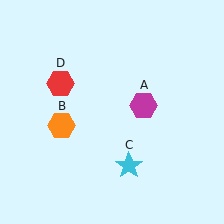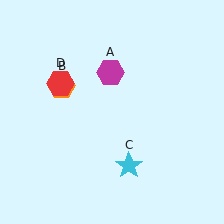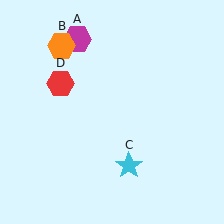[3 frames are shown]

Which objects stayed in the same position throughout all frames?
Cyan star (object C) and red hexagon (object D) remained stationary.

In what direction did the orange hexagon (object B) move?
The orange hexagon (object B) moved up.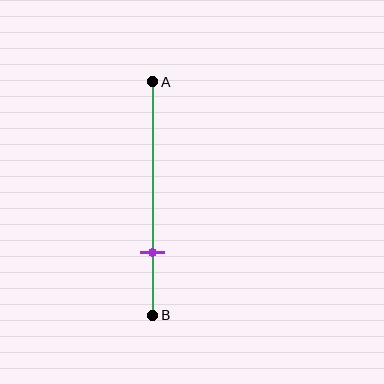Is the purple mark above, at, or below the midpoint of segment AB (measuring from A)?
The purple mark is below the midpoint of segment AB.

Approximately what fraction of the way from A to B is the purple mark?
The purple mark is approximately 75% of the way from A to B.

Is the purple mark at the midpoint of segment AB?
No, the mark is at about 75% from A, not at the 50% midpoint.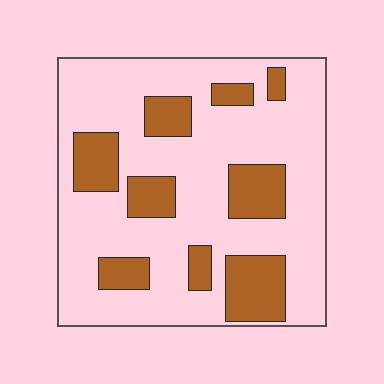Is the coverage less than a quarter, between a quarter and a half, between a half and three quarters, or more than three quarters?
Between a quarter and a half.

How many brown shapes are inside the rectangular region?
9.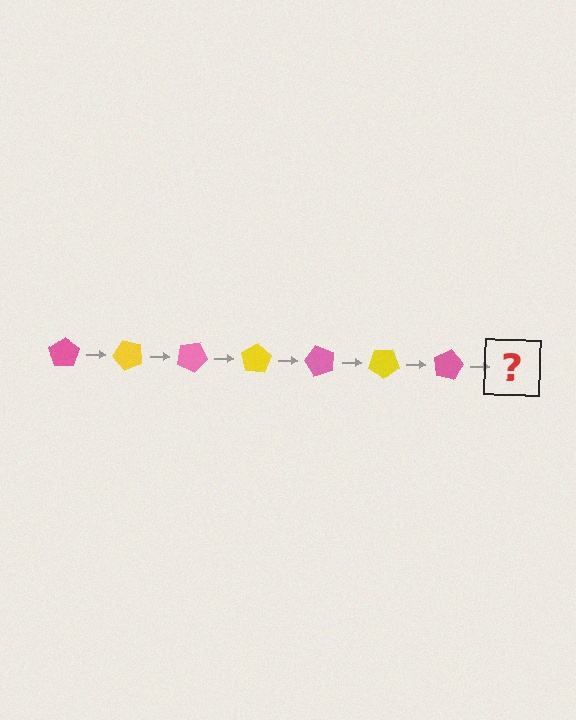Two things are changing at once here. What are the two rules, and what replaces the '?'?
The two rules are that it rotates 50 degrees each step and the color cycles through pink and yellow. The '?' should be a yellow pentagon, rotated 350 degrees from the start.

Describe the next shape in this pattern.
It should be a yellow pentagon, rotated 350 degrees from the start.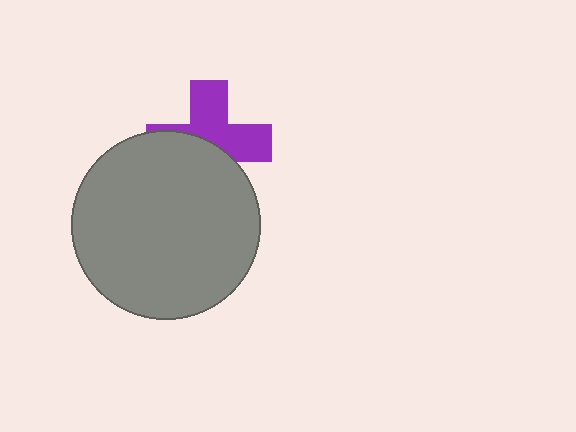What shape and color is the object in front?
The object in front is a gray circle.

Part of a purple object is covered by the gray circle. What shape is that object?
It is a cross.